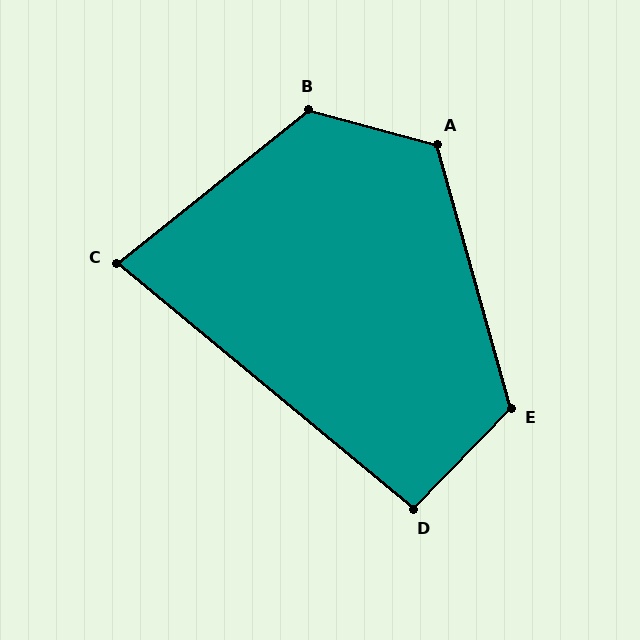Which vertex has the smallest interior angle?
C, at approximately 78 degrees.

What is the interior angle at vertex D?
Approximately 95 degrees (approximately right).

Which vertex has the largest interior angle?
B, at approximately 126 degrees.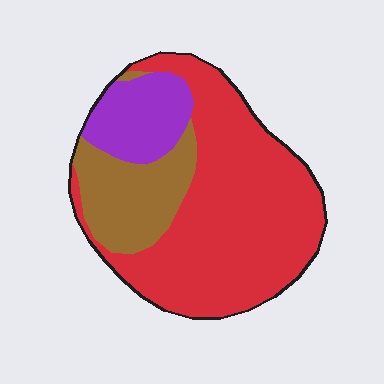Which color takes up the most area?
Red, at roughly 65%.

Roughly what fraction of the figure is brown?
Brown covers roughly 20% of the figure.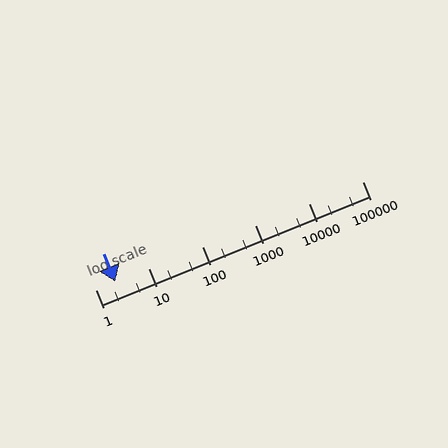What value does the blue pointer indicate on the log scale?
The pointer indicates approximately 2.4.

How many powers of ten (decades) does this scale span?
The scale spans 5 decades, from 1 to 100000.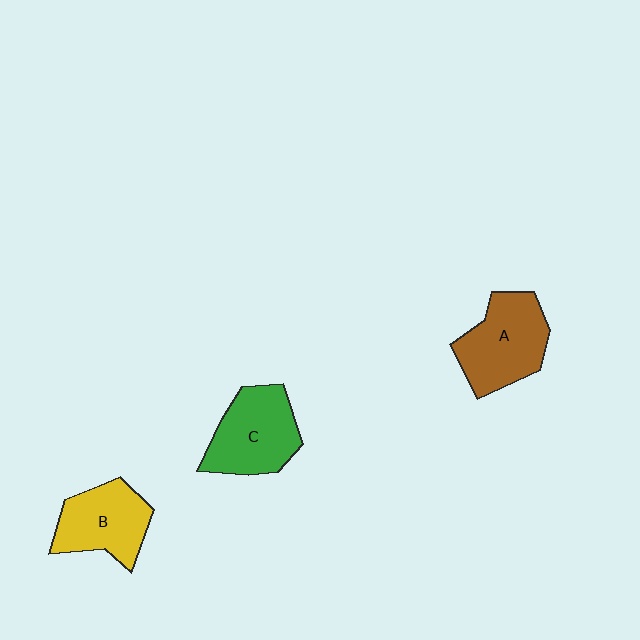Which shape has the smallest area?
Shape B (yellow).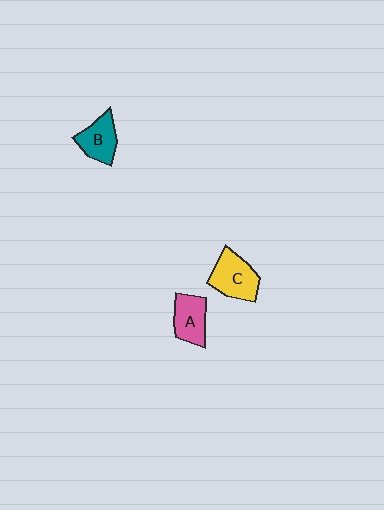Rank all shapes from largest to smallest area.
From largest to smallest: C (yellow), A (pink), B (teal).